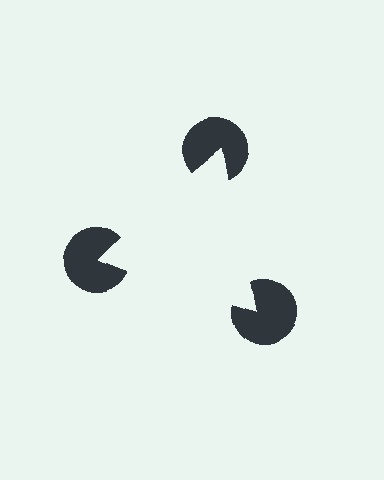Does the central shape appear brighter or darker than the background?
It typically appears slightly brighter than the background, even though no actual brightness change is drawn.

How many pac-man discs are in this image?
There are 3 — one at each vertex of the illusory triangle.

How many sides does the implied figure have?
3 sides.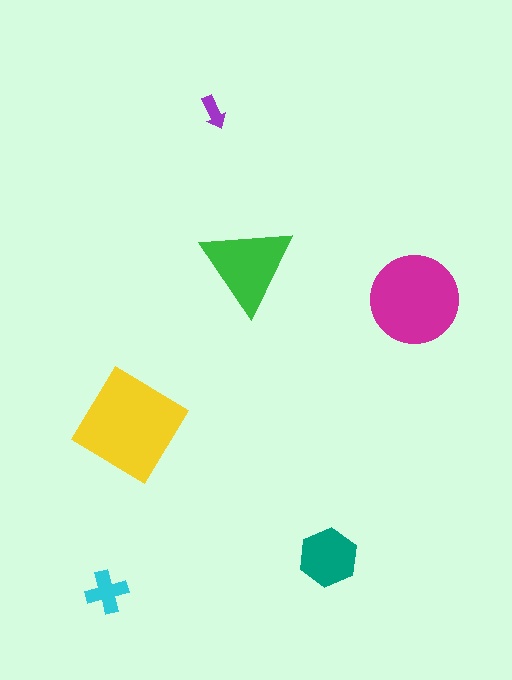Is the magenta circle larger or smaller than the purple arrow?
Larger.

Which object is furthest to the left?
The cyan cross is leftmost.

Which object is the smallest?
The purple arrow.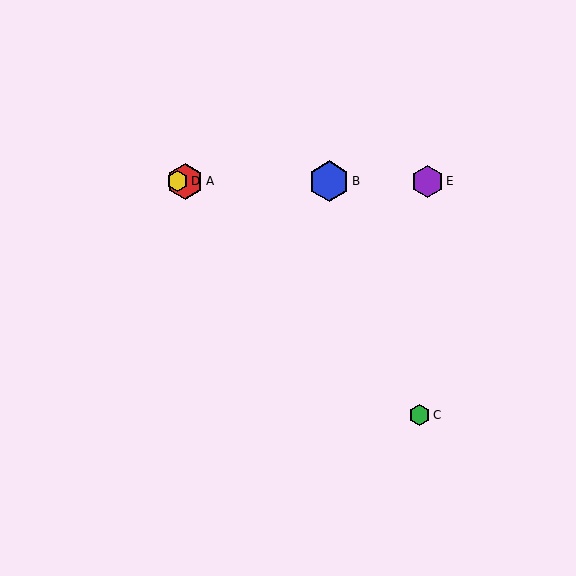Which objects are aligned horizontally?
Objects A, B, D, E are aligned horizontally.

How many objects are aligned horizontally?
4 objects (A, B, D, E) are aligned horizontally.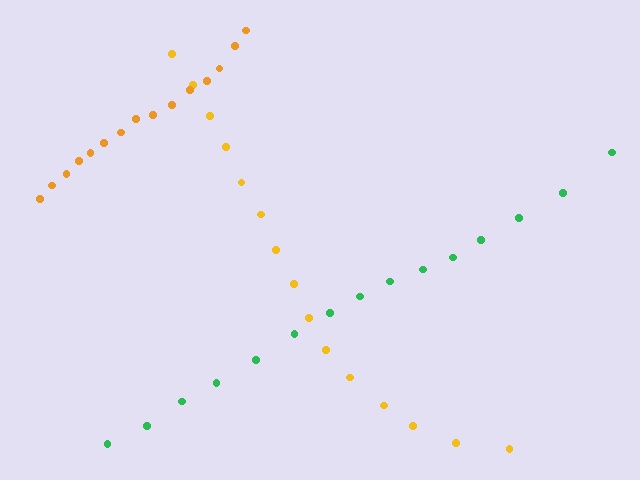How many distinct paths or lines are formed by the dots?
There are 3 distinct paths.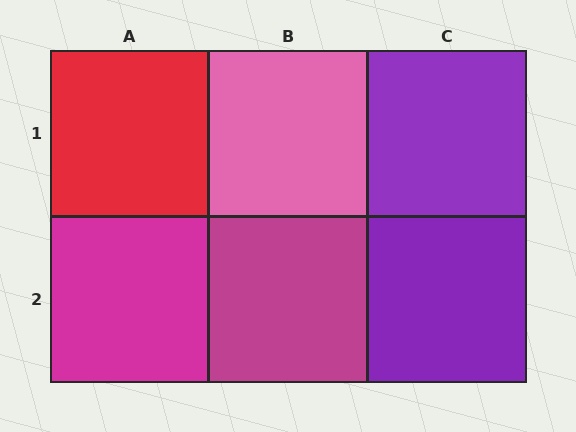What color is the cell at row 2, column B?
Magenta.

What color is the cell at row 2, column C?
Purple.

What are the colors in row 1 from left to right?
Red, pink, purple.